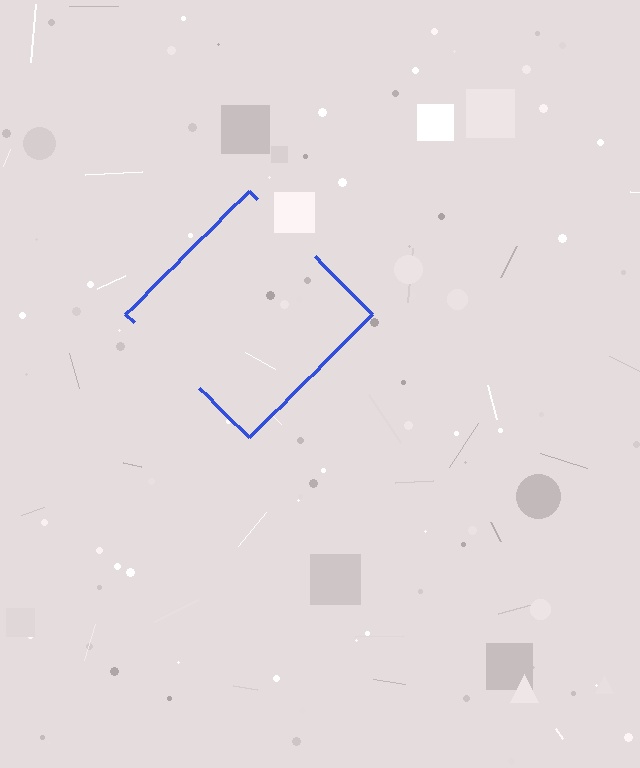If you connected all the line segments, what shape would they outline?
They would outline a diamond.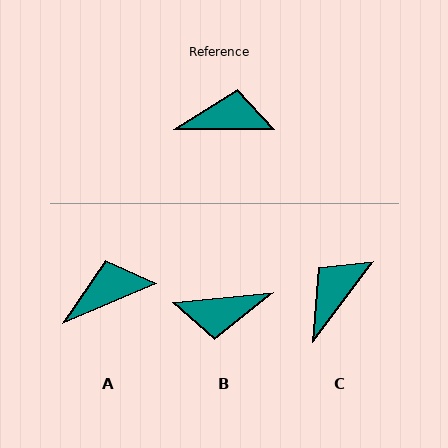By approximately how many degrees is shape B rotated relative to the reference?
Approximately 174 degrees clockwise.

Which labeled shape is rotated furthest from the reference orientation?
B, about 174 degrees away.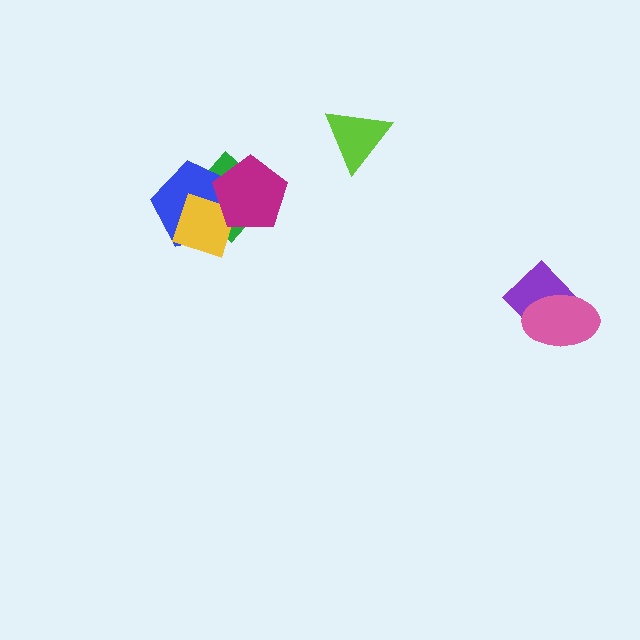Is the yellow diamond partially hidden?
Yes, it is partially covered by another shape.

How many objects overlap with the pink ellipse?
1 object overlaps with the pink ellipse.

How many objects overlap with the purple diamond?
1 object overlaps with the purple diamond.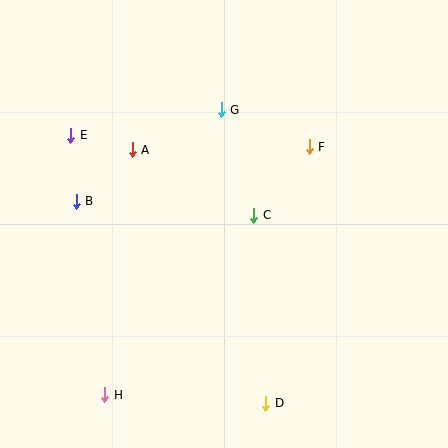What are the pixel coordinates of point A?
Point A is at (132, 150).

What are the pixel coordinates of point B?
Point B is at (76, 201).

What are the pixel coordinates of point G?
Point G is at (221, 110).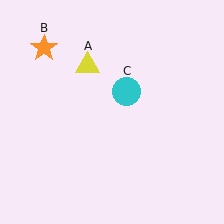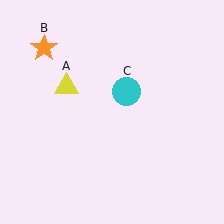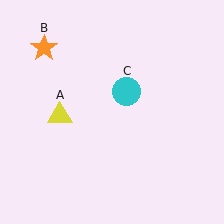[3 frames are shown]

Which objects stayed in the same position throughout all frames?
Orange star (object B) and cyan circle (object C) remained stationary.